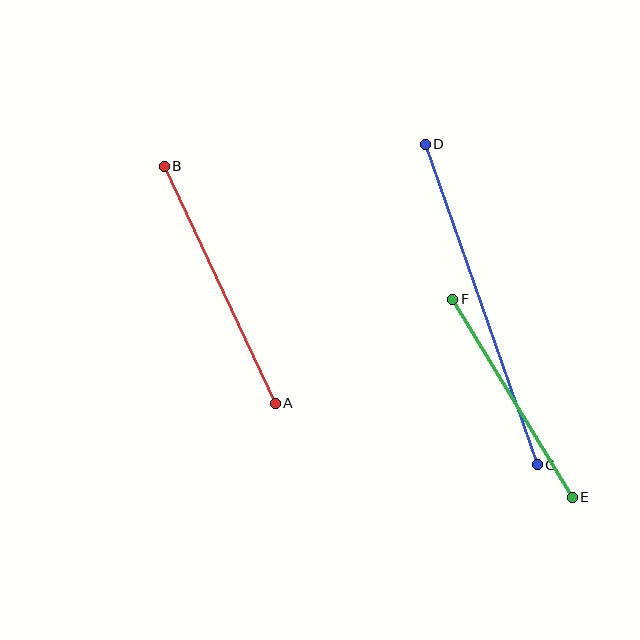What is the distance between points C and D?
The distance is approximately 340 pixels.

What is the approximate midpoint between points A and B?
The midpoint is at approximately (220, 285) pixels.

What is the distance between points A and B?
The distance is approximately 262 pixels.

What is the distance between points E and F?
The distance is approximately 231 pixels.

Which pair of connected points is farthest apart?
Points C and D are farthest apart.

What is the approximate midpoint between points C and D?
The midpoint is at approximately (481, 304) pixels.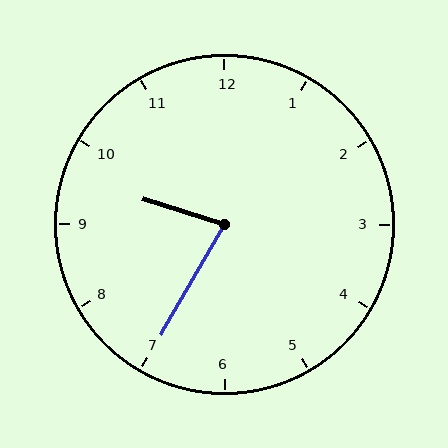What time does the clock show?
9:35.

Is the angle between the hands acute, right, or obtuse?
It is acute.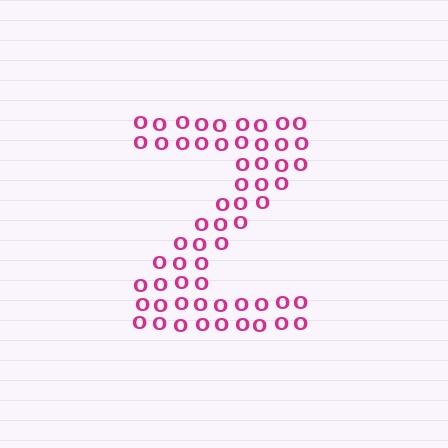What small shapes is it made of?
It is made of small letter O's.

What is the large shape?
The large shape is the letter Z.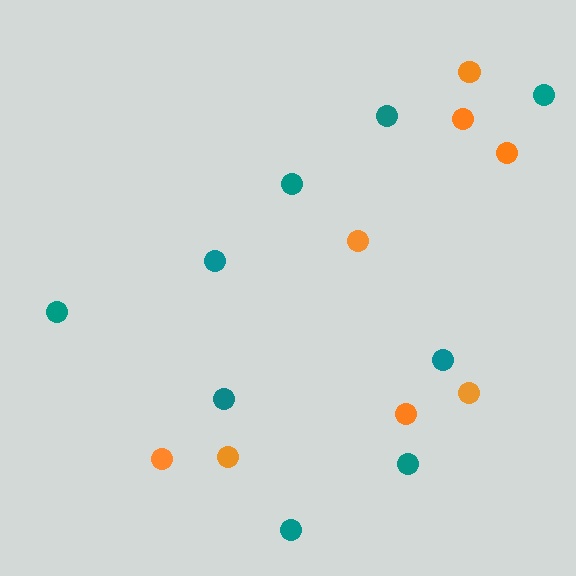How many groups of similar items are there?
There are 2 groups: one group of teal circles (9) and one group of orange circles (8).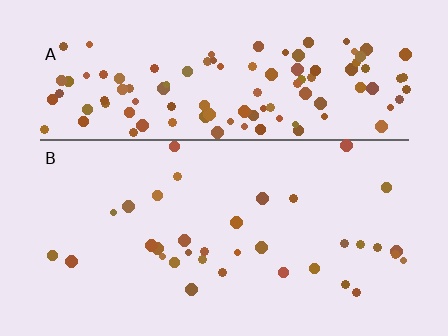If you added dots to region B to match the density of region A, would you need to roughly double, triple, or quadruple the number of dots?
Approximately quadruple.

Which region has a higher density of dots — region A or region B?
A (the top).